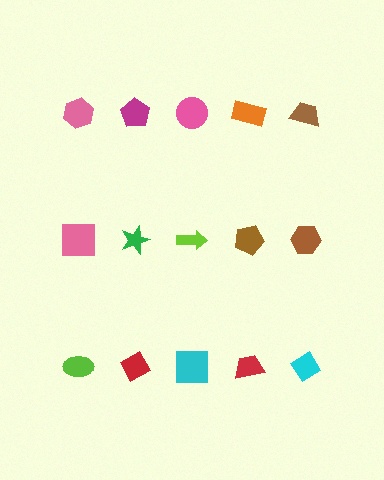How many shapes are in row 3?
5 shapes.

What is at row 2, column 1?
A pink square.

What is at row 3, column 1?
A lime ellipse.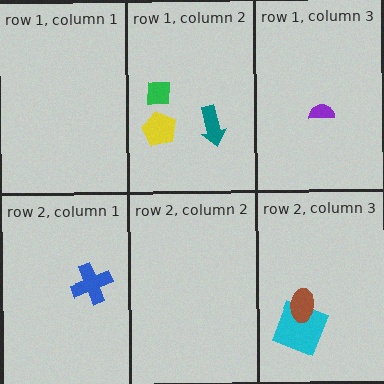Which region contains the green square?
The row 1, column 2 region.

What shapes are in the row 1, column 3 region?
The purple semicircle.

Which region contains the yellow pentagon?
The row 1, column 2 region.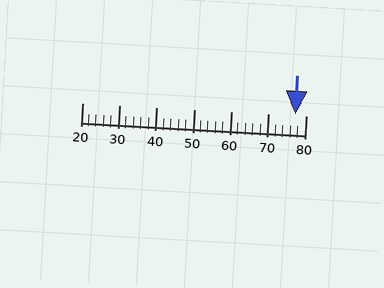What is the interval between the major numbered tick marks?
The major tick marks are spaced 10 units apart.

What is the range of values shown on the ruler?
The ruler shows values from 20 to 80.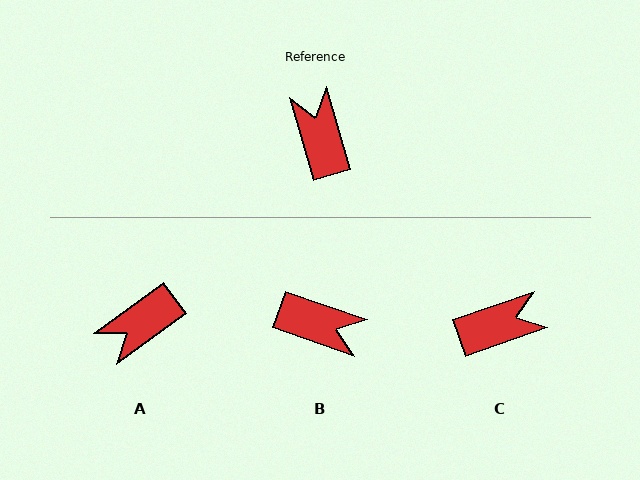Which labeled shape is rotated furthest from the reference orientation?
B, about 125 degrees away.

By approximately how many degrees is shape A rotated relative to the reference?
Approximately 110 degrees counter-clockwise.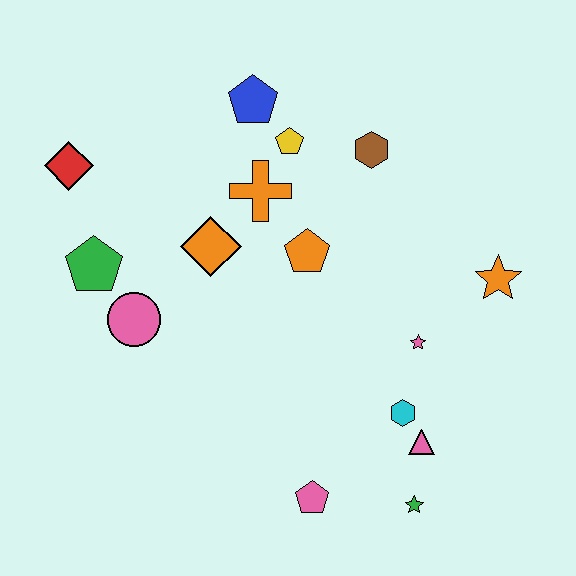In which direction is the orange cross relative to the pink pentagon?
The orange cross is above the pink pentagon.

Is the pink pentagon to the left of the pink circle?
No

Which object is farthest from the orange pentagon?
The green star is farthest from the orange pentagon.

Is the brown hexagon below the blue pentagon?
Yes